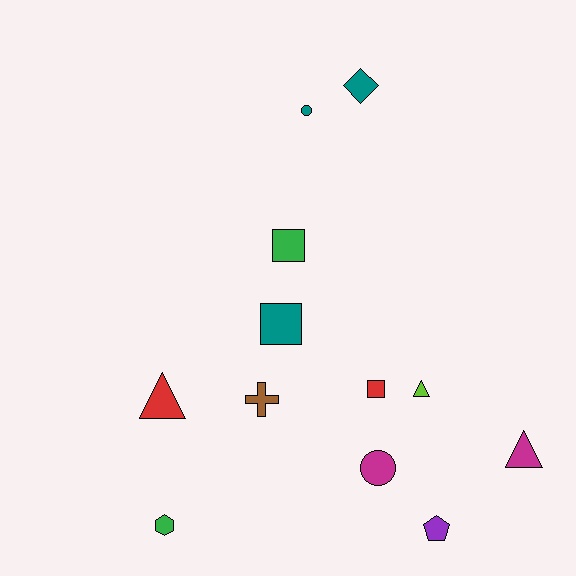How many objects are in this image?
There are 12 objects.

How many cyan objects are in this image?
There are no cyan objects.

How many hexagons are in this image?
There is 1 hexagon.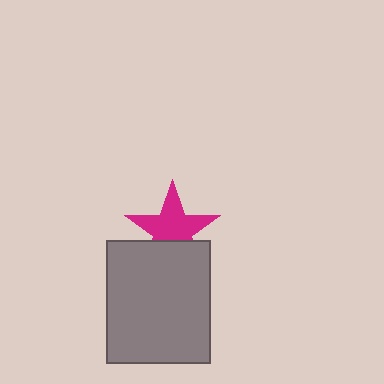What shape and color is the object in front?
The object in front is a gray rectangle.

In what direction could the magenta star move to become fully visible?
The magenta star could move up. That would shift it out from behind the gray rectangle entirely.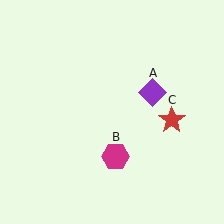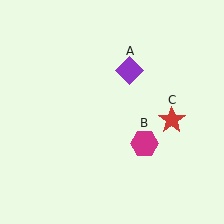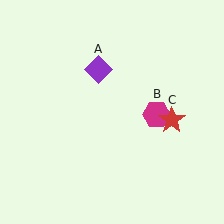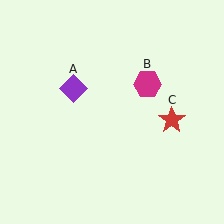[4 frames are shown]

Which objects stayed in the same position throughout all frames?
Red star (object C) remained stationary.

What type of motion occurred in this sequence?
The purple diamond (object A), magenta hexagon (object B) rotated counterclockwise around the center of the scene.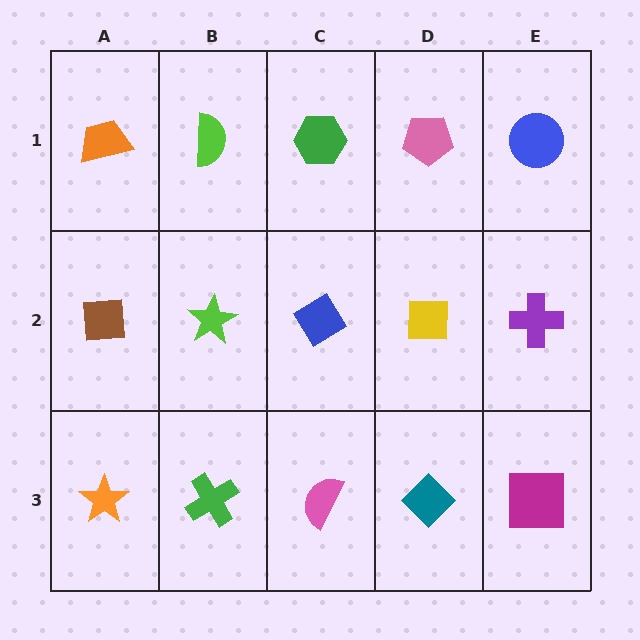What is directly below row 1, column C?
A blue diamond.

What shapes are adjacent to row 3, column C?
A blue diamond (row 2, column C), a green cross (row 3, column B), a teal diamond (row 3, column D).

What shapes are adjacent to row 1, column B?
A lime star (row 2, column B), an orange trapezoid (row 1, column A), a green hexagon (row 1, column C).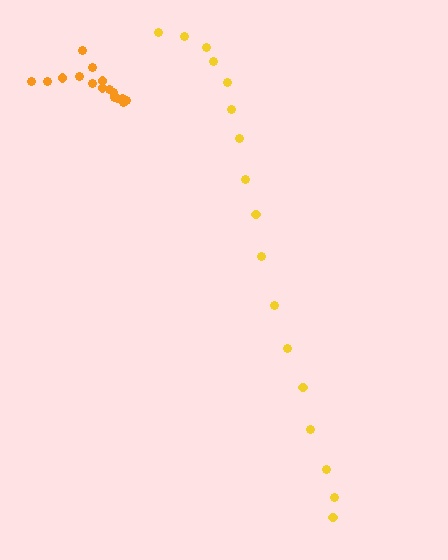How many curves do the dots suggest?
There are 2 distinct paths.